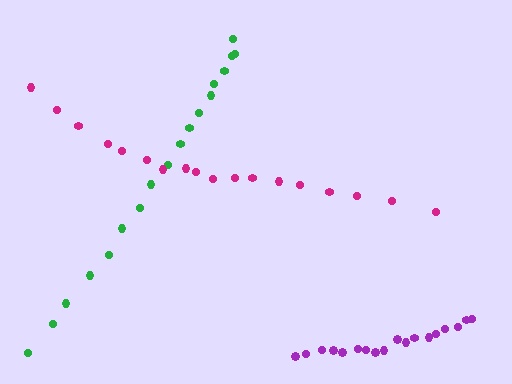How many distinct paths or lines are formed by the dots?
There are 3 distinct paths.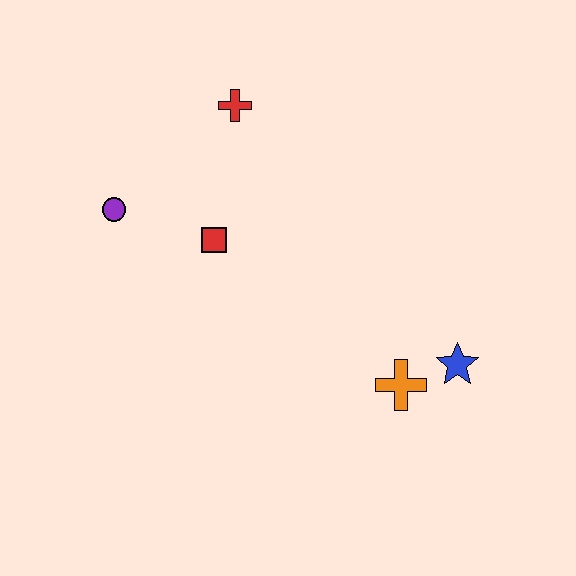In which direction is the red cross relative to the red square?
The red cross is above the red square.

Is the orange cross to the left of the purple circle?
No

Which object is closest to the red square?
The purple circle is closest to the red square.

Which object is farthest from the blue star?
The purple circle is farthest from the blue star.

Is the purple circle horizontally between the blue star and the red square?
No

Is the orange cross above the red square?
No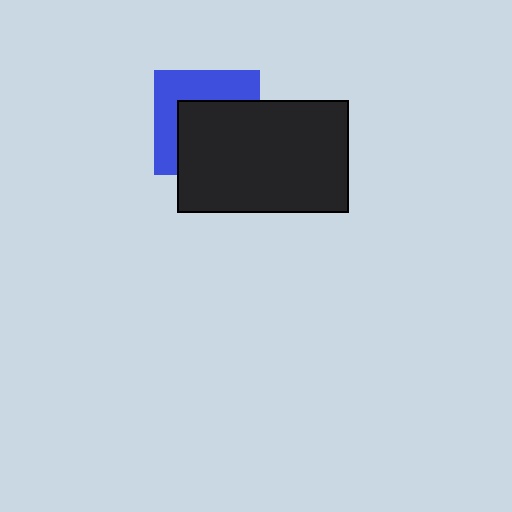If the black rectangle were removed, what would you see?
You would see the complete blue square.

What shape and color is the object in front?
The object in front is a black rectangle.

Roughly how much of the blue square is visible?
A small part of it is visible (roughly 45%).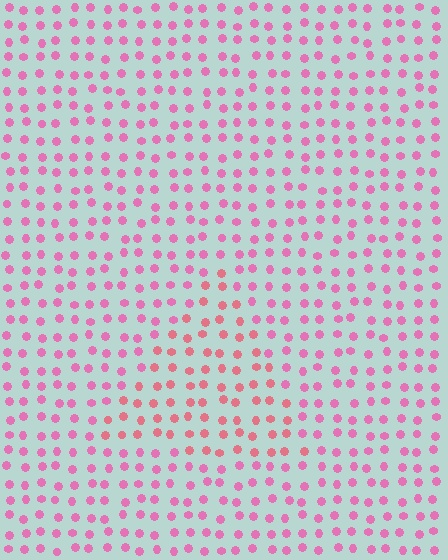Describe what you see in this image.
The image is filled with small pink elements in a uniform arrangement. A triangle-shaped region is visible where the elements are tinted to a slightly different hue, forming a subtle color boundary.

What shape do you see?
I see a triangle.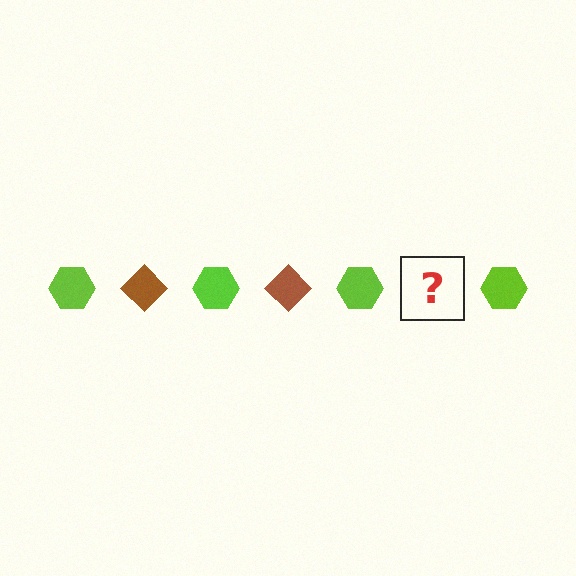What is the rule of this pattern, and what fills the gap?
The rule is that the pattern alternates between lime hexagon and brown diamond. The gap should be filled with a brown diamond.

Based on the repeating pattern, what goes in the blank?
The blank should be a brown diamond.